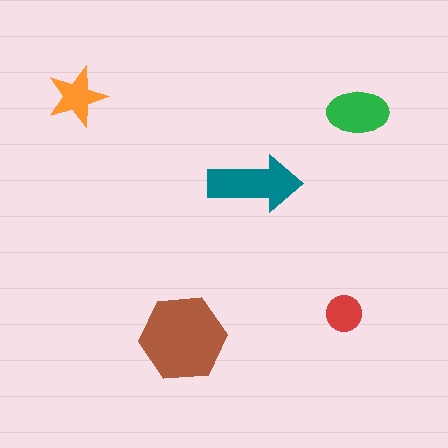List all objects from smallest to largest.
The red circle, the orange star, the green ellipse, the teal arrow, the brown hexagon.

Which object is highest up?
The orange star is topmost.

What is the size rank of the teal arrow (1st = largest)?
2nd.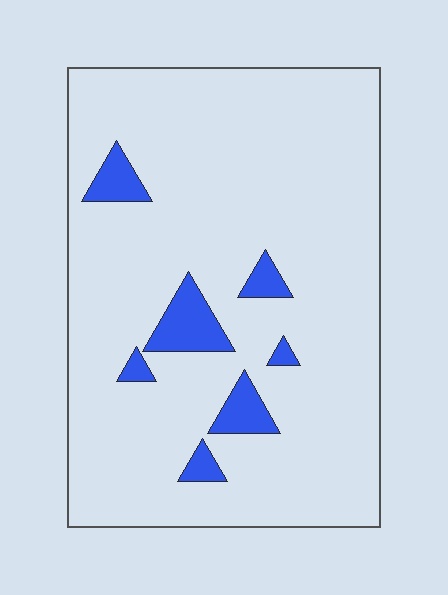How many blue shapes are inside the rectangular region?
7.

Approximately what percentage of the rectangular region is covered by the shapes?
Approximately 10%.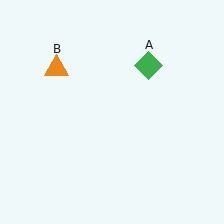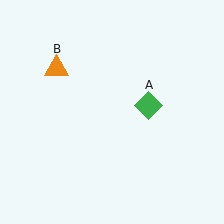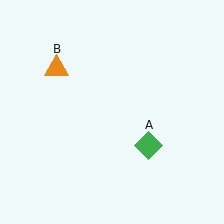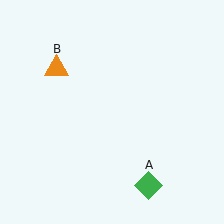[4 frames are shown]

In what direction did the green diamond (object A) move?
The green diamond (object A) moved down.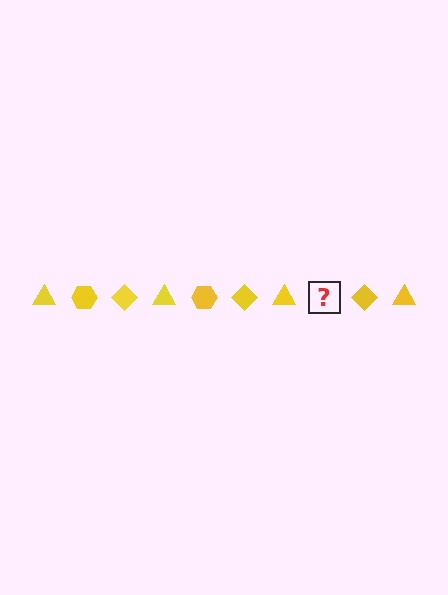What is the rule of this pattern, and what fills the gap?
The rule is that the pattern cycles through triangle, hexagon, diamond shapes in yellow. The gap should be filled with a yellow hexagon.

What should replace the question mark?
The question mark should be replaced with a yellow hexagon.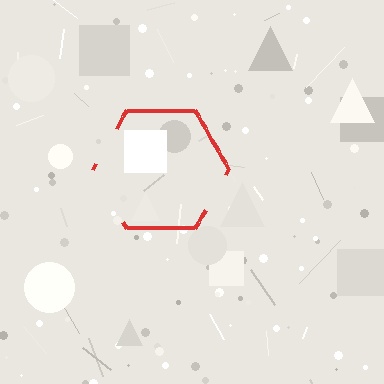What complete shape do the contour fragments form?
The contour fragments form a hexagon.